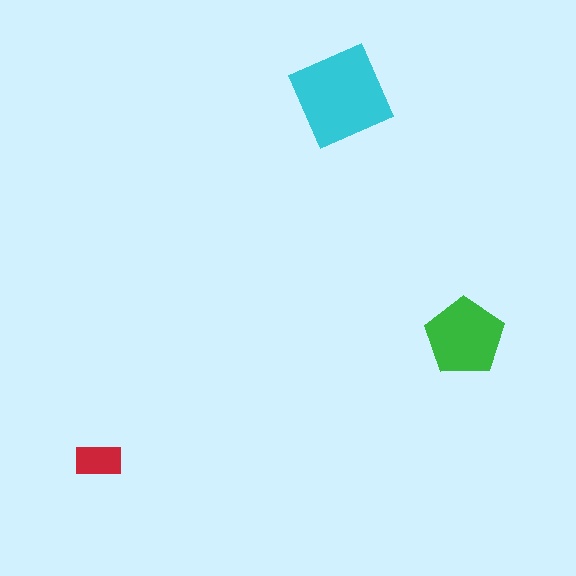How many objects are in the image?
There are 3 objects in the image.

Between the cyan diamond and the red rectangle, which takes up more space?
The cyan diamond.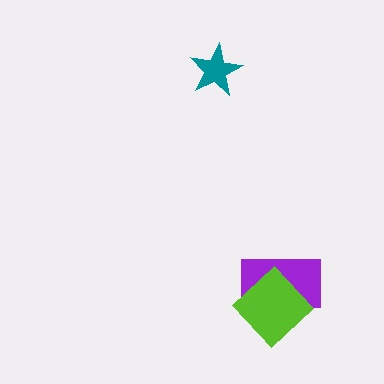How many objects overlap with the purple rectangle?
1 object overlaps with the purple rectangle.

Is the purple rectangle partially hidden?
Yes, it is partially covered by another shape.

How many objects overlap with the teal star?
0 objects overlap with the teal star.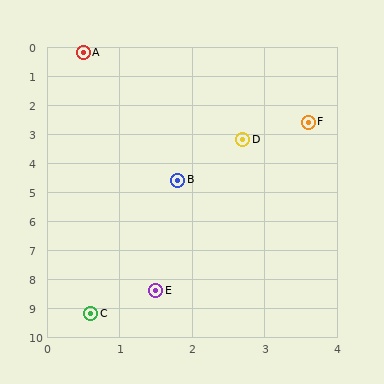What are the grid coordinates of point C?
Point C is at approximately (0.6, 9.2).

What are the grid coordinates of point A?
Point A is at approximately (0.5, 0.2).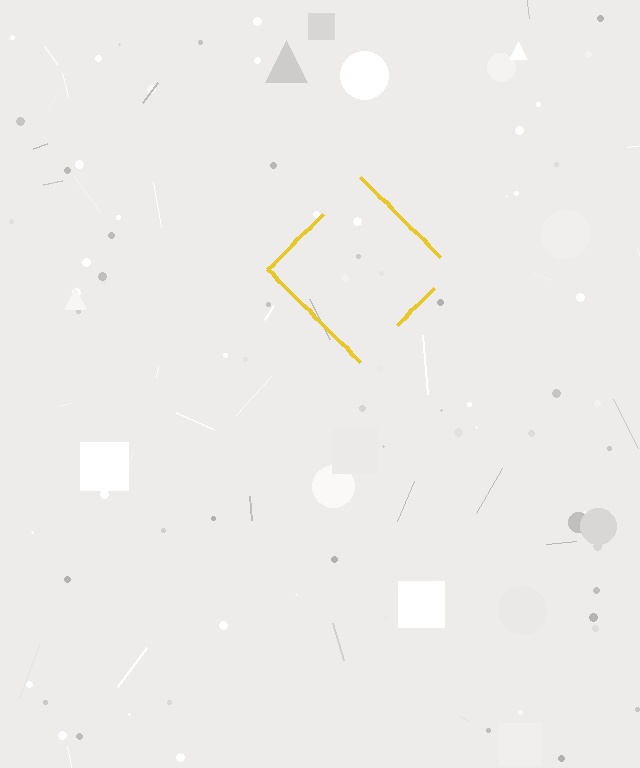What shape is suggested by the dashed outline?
The dashed outline suggests a diamond.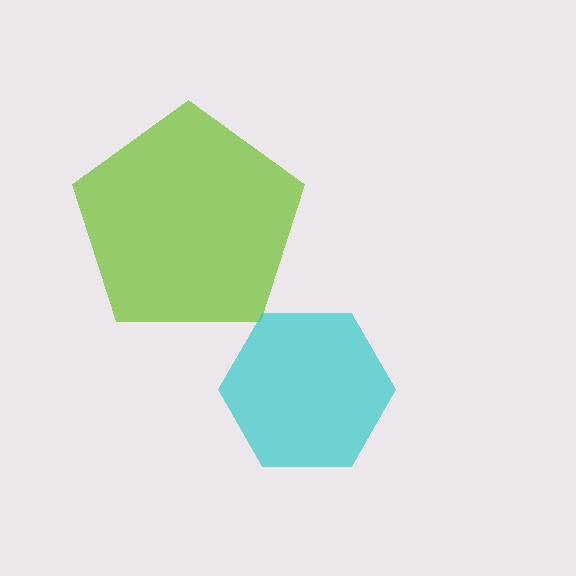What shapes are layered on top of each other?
The layered shapes are: a lime pentagon, a cyan hexagon.